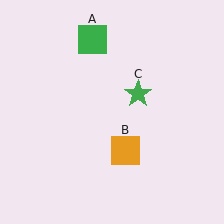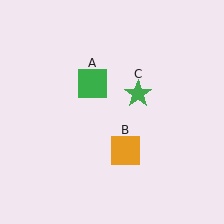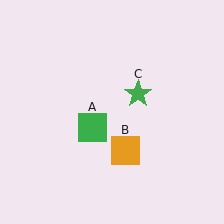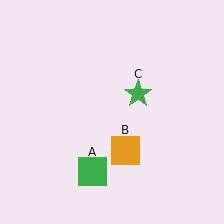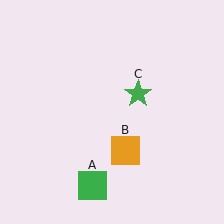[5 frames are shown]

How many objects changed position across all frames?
1 object changed position: green square (object A).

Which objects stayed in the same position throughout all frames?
Orange square (object B) and green star (object C) remained stationary.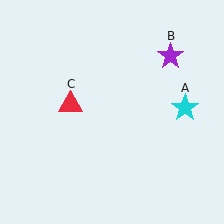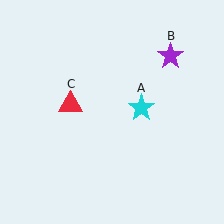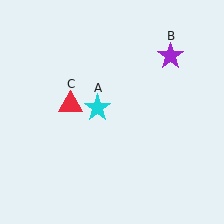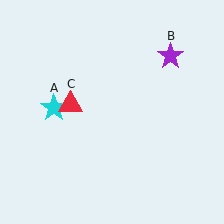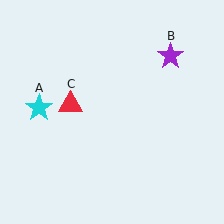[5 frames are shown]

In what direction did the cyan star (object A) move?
The cyan star (object A) moved left.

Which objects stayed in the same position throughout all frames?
Purple star (object B) and red triangle (object C) remained stationary.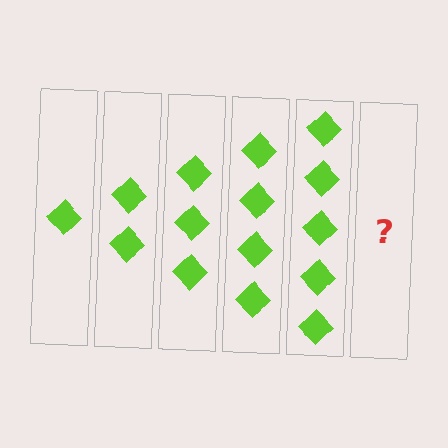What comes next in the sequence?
The next element should be 6 diamonds.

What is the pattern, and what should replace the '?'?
The pattern is that each step adds one more diamond. The '?' should be 6 diamonds.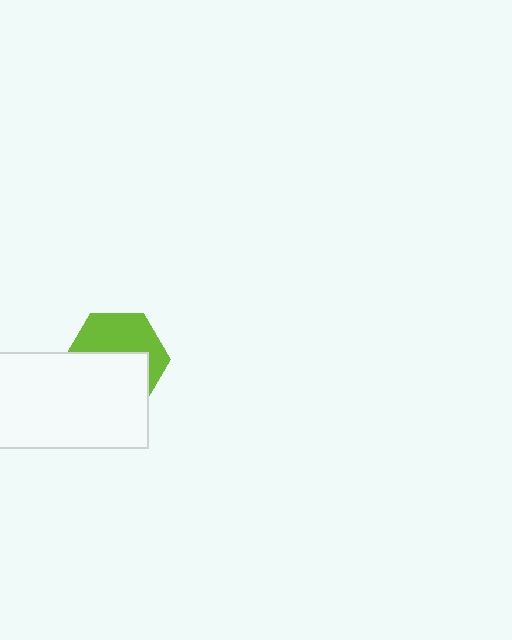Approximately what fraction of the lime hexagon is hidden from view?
Roughly 54% of the lime hexagon is hidden behind the white rectangle.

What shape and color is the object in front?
The object in front is a white rectangle.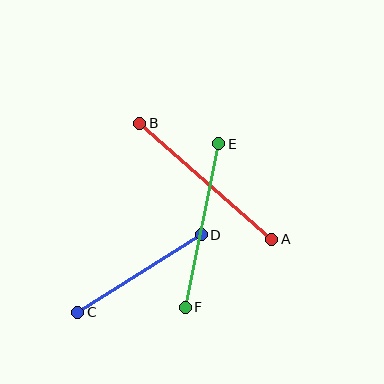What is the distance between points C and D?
The distance is approximately 146 pixels.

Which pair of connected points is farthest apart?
Points A and B are farthest apart.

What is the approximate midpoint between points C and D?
The midpoint is at approximately (140, 274) pixels.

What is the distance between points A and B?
The distance is approximately 175 pixels.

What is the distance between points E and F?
The distance is approximately 167 pixels.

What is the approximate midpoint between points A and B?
The midpoint is at approximately (206, 181) pixels.